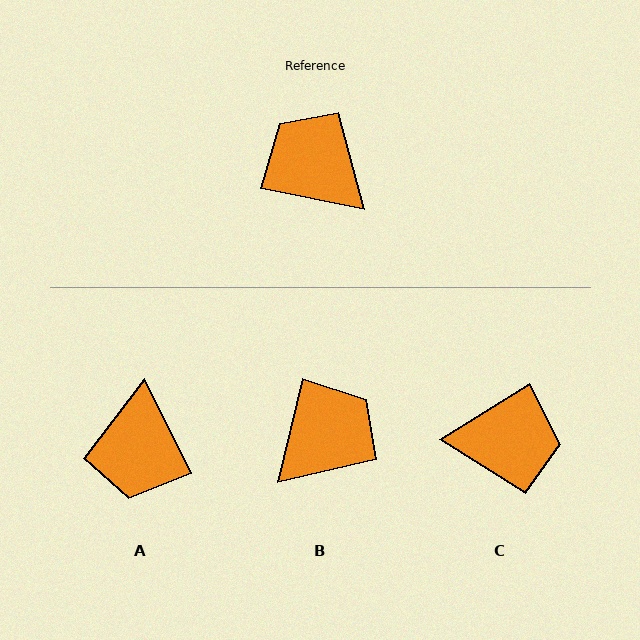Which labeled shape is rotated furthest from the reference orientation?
C, about 137 degrees away.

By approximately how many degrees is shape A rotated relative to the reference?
Approximately 128 degrees counter-clockwise.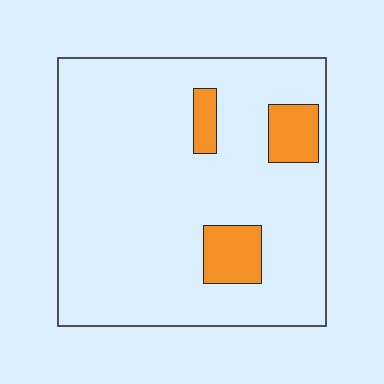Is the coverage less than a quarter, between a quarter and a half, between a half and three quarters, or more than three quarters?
Less than a quarter.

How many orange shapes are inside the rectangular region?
3.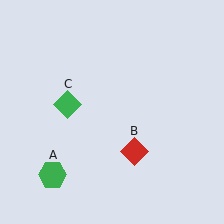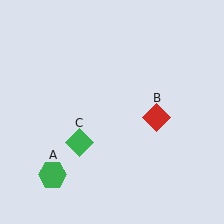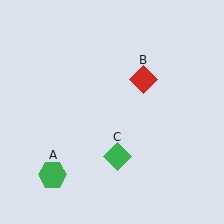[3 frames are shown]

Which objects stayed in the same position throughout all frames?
Green hexagon (object A) remained stationary.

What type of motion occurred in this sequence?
The red diamond (object B), green diamond (object C) rotated counterclockwise around the center of the scene.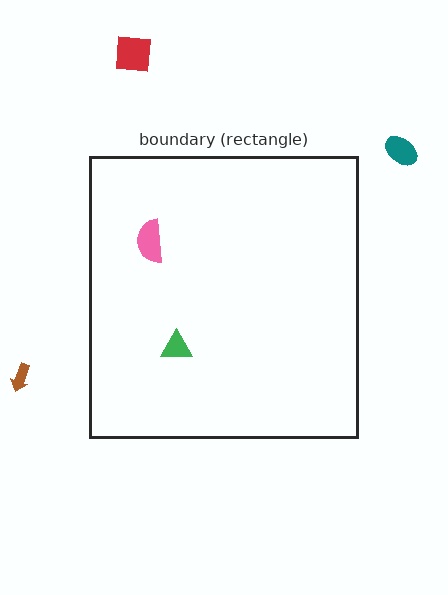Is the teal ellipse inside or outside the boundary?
Outside.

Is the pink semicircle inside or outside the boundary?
Inside.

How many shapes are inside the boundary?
2 inside, 3 outside.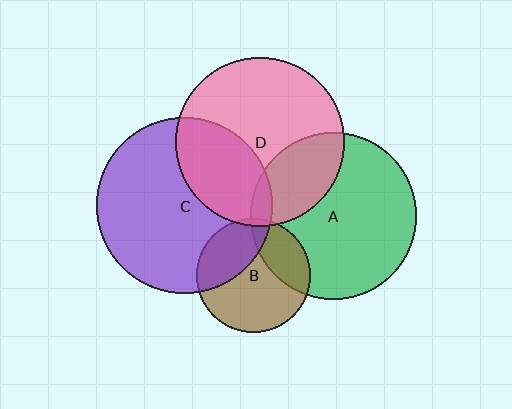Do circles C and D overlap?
Yes.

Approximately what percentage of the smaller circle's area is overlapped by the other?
Approximately 35%.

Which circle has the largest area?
Circle C (purple).